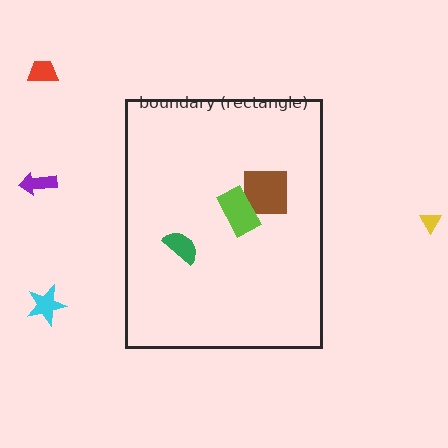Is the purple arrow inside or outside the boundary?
Outside.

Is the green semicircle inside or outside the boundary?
Inside.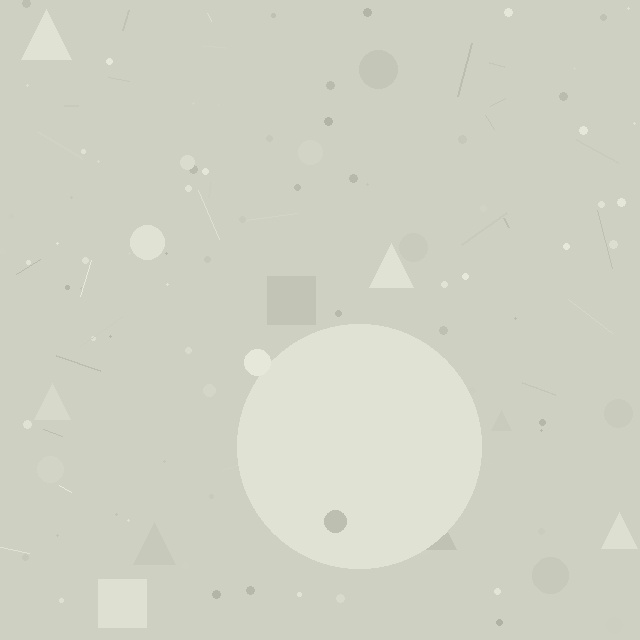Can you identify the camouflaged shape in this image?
The camouflaged shape is a circle.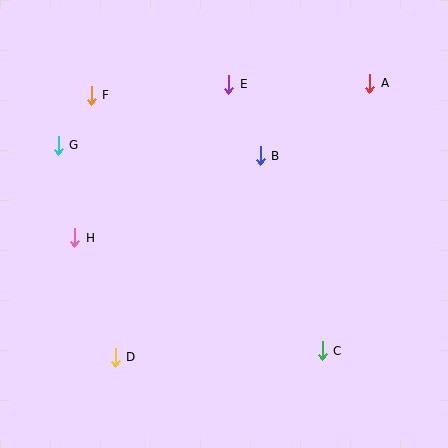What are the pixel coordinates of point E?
Point E is at (229, 84).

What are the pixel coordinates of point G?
Point G is at (58, 145).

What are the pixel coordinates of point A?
Point A is at (370, 83).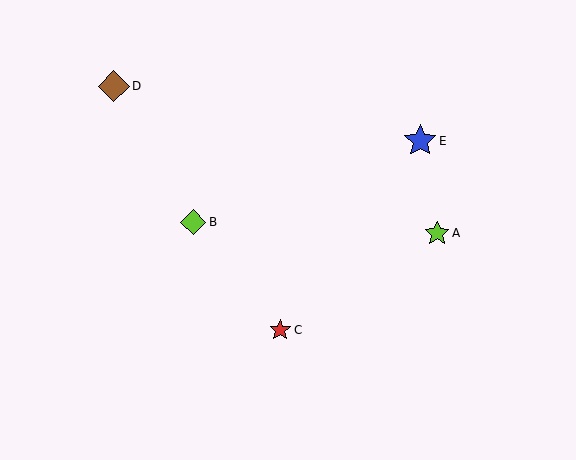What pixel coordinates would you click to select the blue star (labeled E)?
Click at (420, 141) to select the blue star E.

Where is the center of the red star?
The center of the red star is at (280, 330).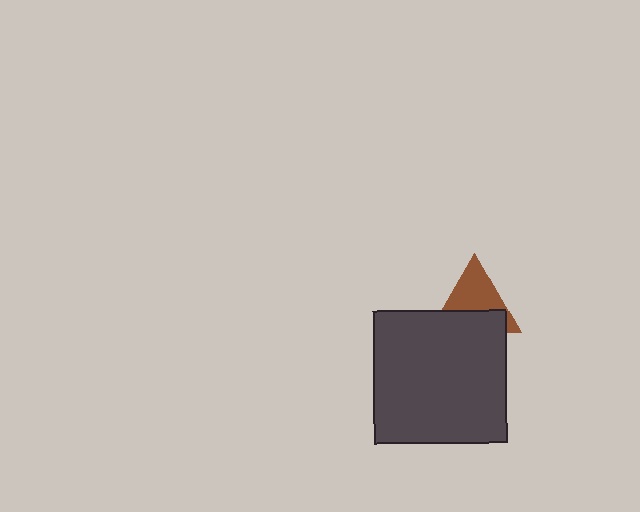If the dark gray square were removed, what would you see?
You would see the complete brown triangle.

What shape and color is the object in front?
The object in front is a dark gray square.